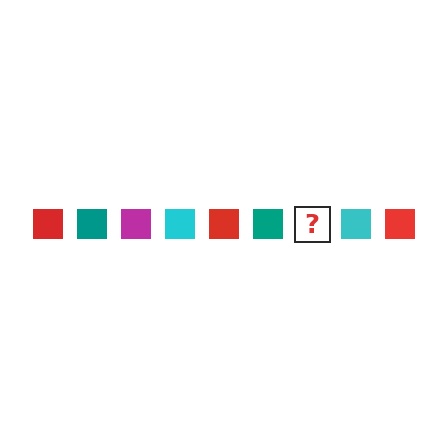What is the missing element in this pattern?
The missing element is a magenta square.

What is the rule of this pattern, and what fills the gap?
The rule is that the pattern cycles through red, teal, magenta, cyan squares. The gap should be filled with a magenta square.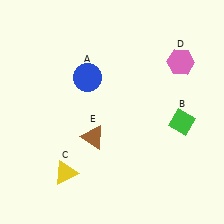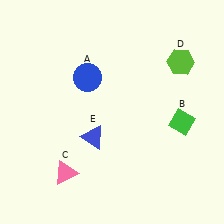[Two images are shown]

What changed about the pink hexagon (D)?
In Image 1, D is pink. In Image 2, it changed to lime.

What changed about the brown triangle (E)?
In Image 1, E is brown. In Image 2, it changed to blue.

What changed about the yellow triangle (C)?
In Image 1, C is yellow. In Image 2, it changed to pink.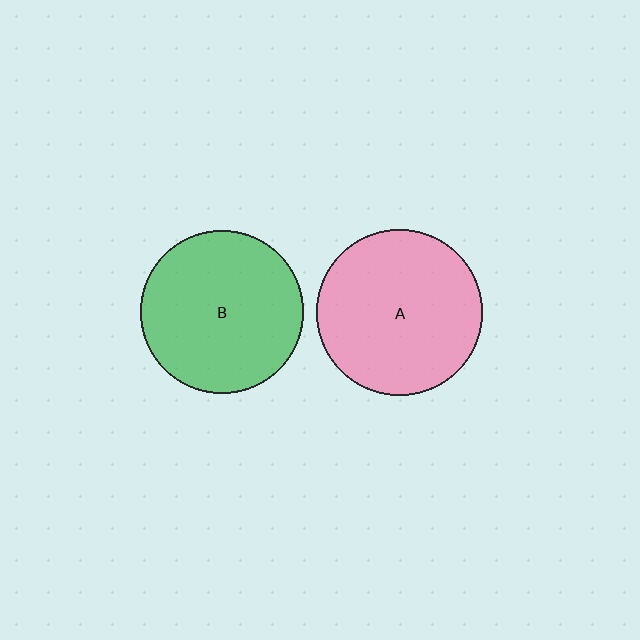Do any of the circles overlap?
No, none of the circles overlap.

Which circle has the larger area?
Circle A (pink).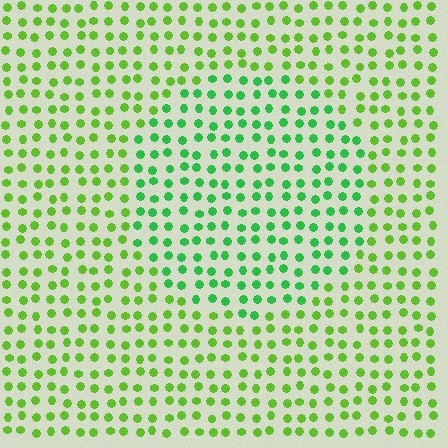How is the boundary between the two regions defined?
The boundary is defined purely by a slight shift in hue (about 33 degrees). Spacing, size, and orientation are identical on both sides.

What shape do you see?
I see a circle.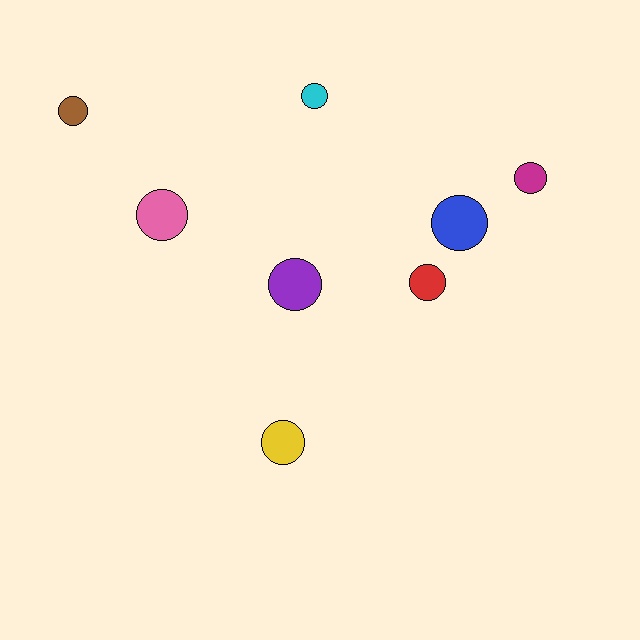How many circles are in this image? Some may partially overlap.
There are 8 circles.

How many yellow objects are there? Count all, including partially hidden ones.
There is 1 yellow object.